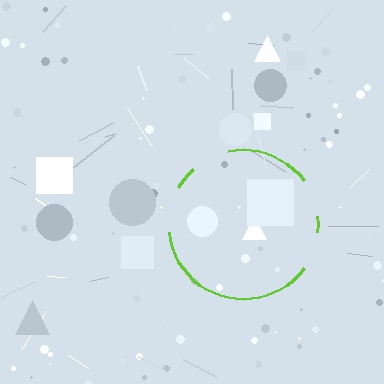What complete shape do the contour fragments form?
The contour fragments form a circle.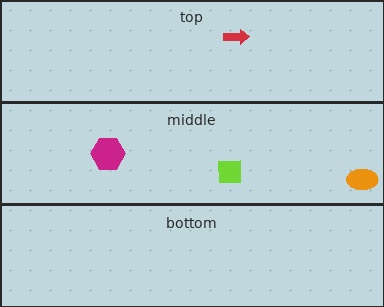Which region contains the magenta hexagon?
The middle region.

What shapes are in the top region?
The red arrow.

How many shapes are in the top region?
1.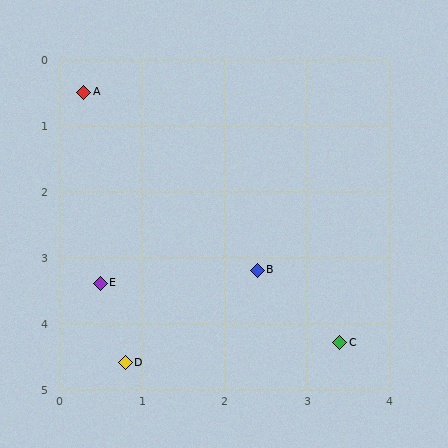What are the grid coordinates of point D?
Point D is at approximately (0.8, 4.6).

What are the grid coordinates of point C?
Point C is at approximately (3.4, 4.3).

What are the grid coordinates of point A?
Point A is at approximately (0.3, 0.5).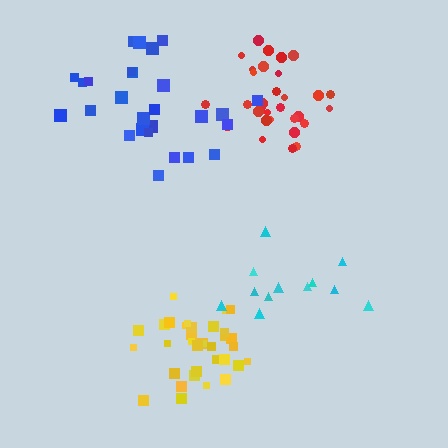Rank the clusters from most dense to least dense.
red, yellow, blue, cyan.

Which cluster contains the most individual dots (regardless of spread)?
Yellow (35).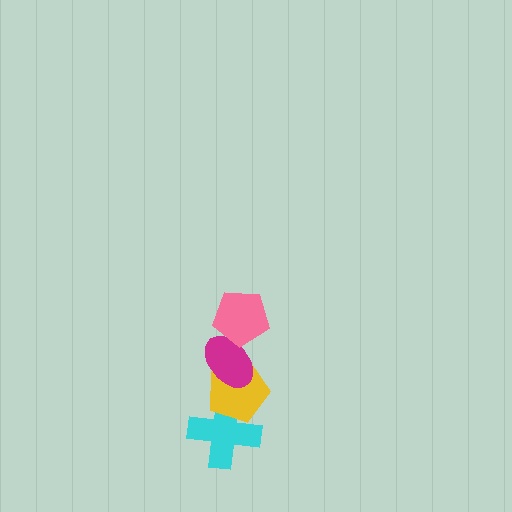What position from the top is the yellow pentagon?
The yellow pentagon is 3rd from the top.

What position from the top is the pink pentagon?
The pink pentagon is 1st from the top.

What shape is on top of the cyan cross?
The yellow pentagon is on top of the cyan cross.